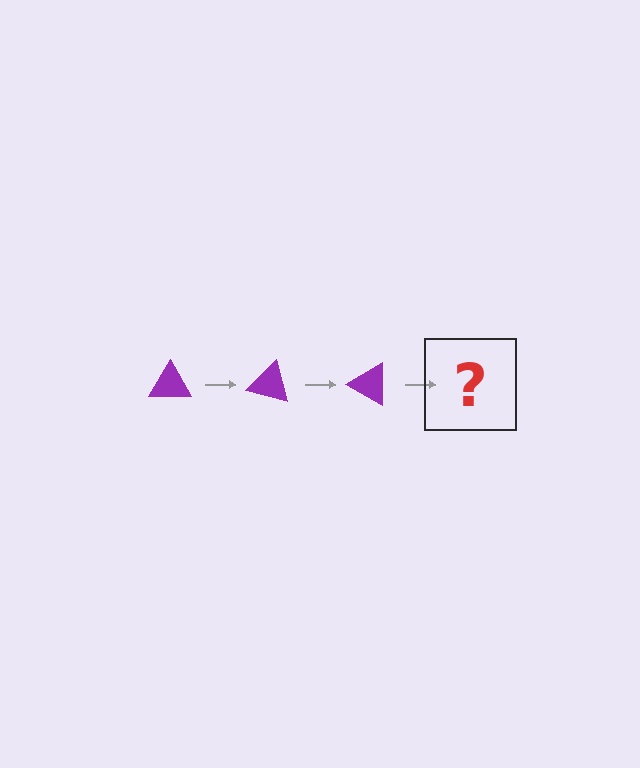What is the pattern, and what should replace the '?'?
The pattern is that the triangle rotates 15 degrees each step. The '?' should be a purple triangle rotated 45 degrees.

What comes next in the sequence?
The next element should be a purple triangle rotated 45 degrees.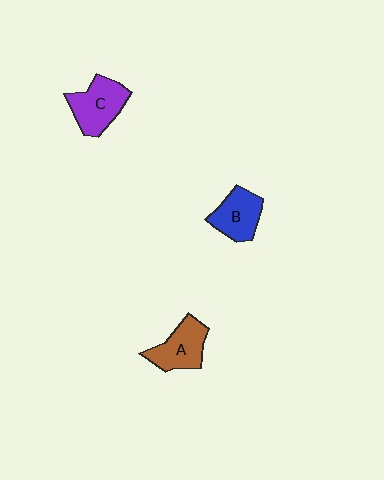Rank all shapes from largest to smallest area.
From largest to smallest: C (purple), A (brown), B (blue).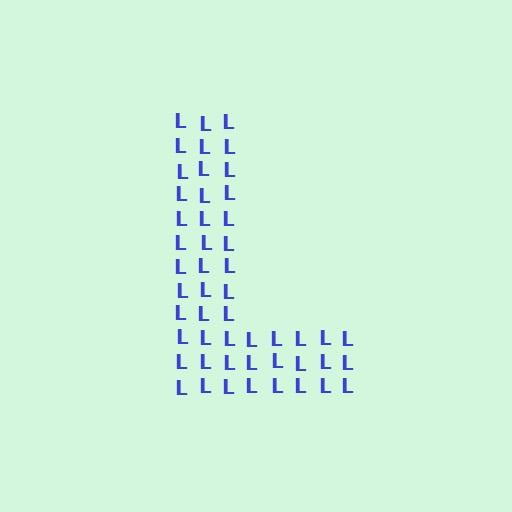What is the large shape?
The large shape is the letter L.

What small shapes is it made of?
It is made of small letter L's.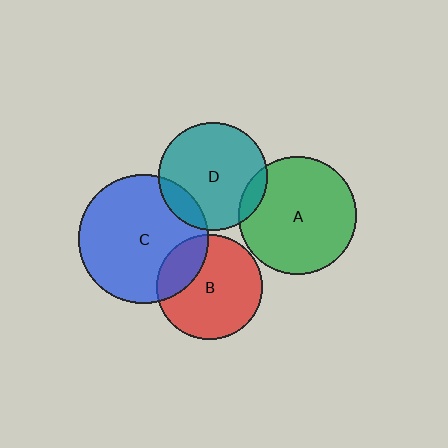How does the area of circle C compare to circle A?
Approximately 1.2 times.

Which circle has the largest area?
Circle C (blue).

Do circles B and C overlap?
Yes.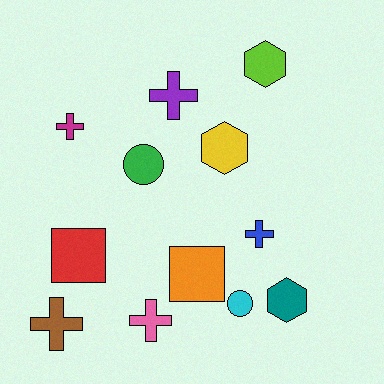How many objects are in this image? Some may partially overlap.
There are 12 objects.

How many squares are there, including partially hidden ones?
There are 2 squares.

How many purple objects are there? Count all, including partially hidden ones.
There is 1 purple object.